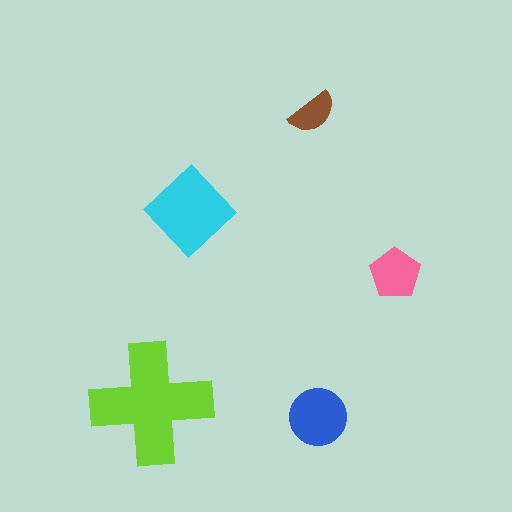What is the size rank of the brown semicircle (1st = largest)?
5th.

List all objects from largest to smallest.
The lime cross, the cyan diamond, the blue circle, the pink pentagon, the brown semicircle.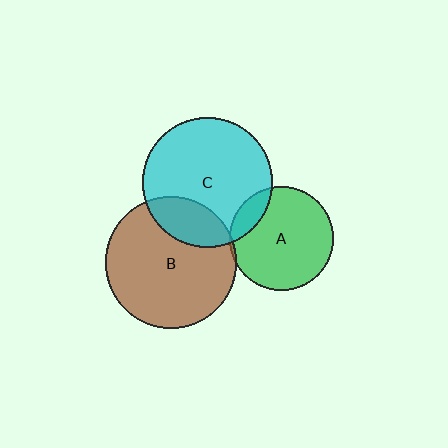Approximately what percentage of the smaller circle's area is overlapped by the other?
Approximately 20%.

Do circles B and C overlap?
Yes.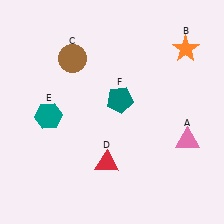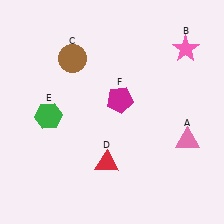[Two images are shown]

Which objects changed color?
B changed from orange to pink. E changed from teal to green. F changed from teal to magenta.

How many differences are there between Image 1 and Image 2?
There are 3 differences between the two images.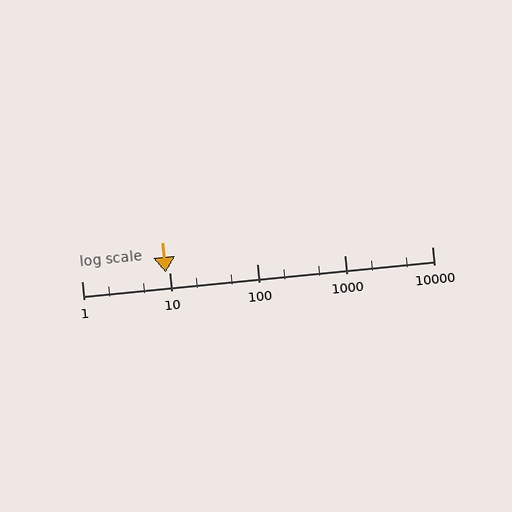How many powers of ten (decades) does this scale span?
The scale spans 4 decades, from 1 to 10000.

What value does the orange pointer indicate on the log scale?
The pointer indicates approximately 9.2.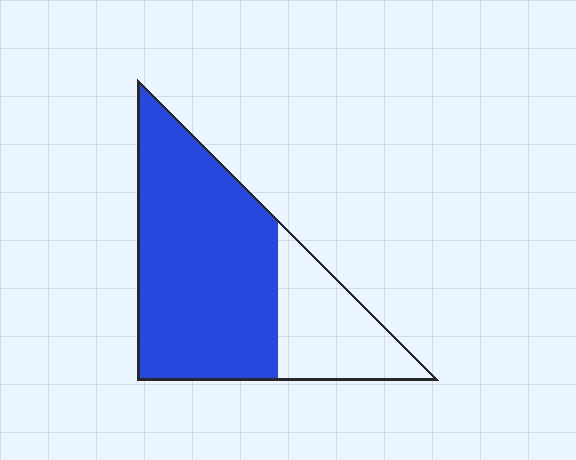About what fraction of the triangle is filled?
About three quarters (3/4).